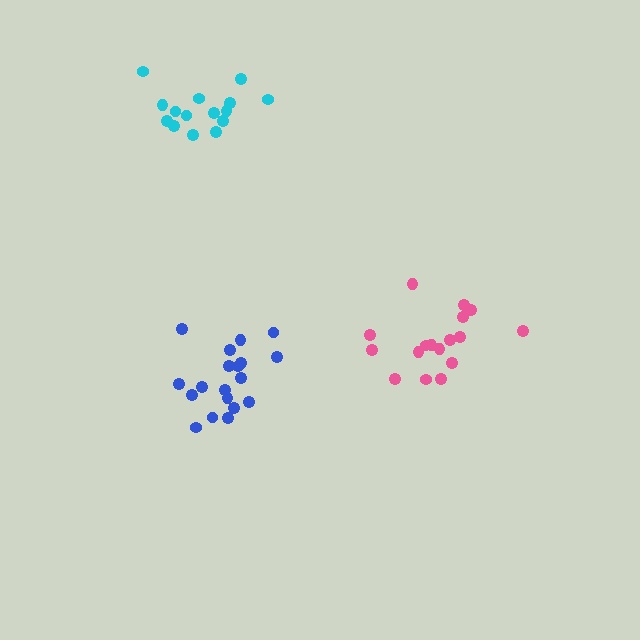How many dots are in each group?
Group 1: 17 dots, Group 2: 19 dots, Group 3: 15 dots (51 total).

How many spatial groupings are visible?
There are 3 spatial groupings.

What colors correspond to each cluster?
The clusters are colored: pink, blue, cyan.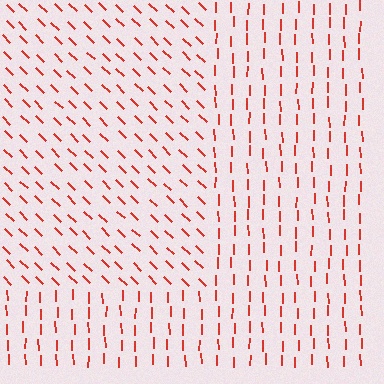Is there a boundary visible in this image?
Yes, there is a texture boundary formed by a change in line orientation.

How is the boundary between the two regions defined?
The boundary is defined purely by a change in line orientation (approximately 45 degrees difference). All lines are the same color and thickness.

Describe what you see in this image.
The image is filled with small red line segments. A rectangle region in the image has lines oriented differently from the surrounding lines, creating a visible texture boundary.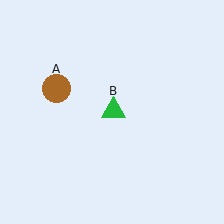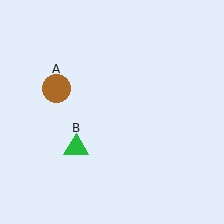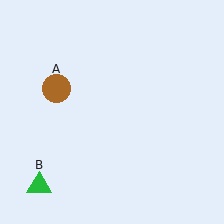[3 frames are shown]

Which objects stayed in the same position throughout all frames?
Brown circle (object A) remained stationary.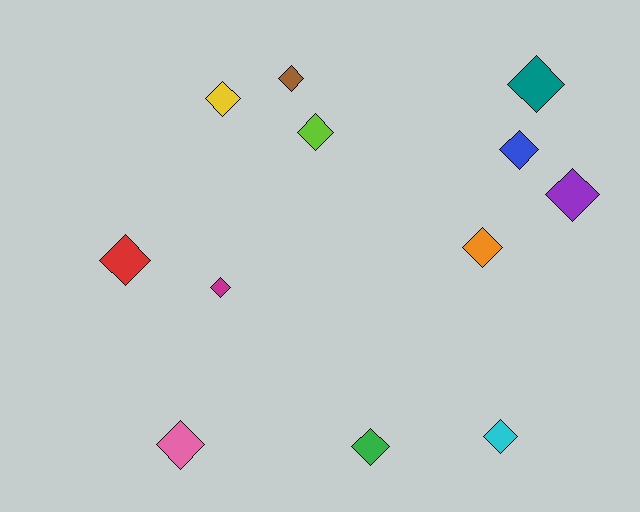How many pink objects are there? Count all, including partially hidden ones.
There is 1 pink object.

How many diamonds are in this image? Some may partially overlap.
There are 12 diamonds.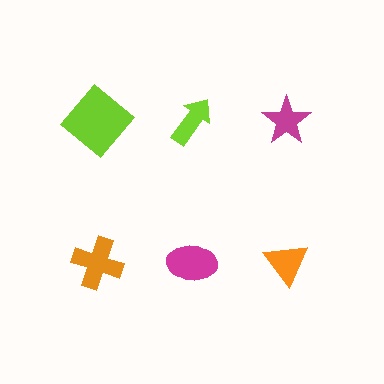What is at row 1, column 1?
A lime diamond.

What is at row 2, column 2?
A magenta ellipse.